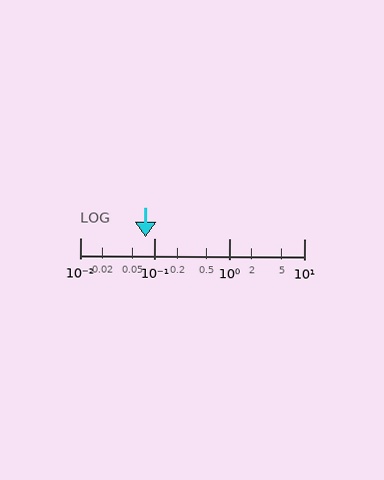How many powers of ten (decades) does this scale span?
The scale spans 3 decades, from 0.01 to 10.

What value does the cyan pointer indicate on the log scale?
The pointer indicates approximately 0.076.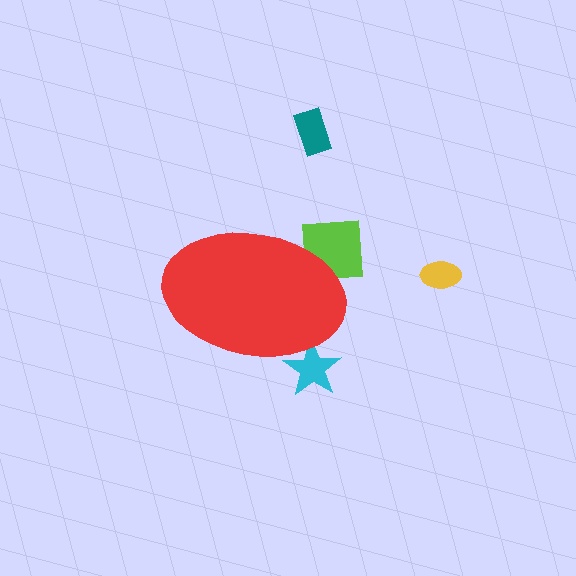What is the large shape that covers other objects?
A red ellipse.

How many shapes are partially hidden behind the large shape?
2 shapes are partially hidden.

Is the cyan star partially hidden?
Yes, the cyan star is partially hidden behind the red ellipse.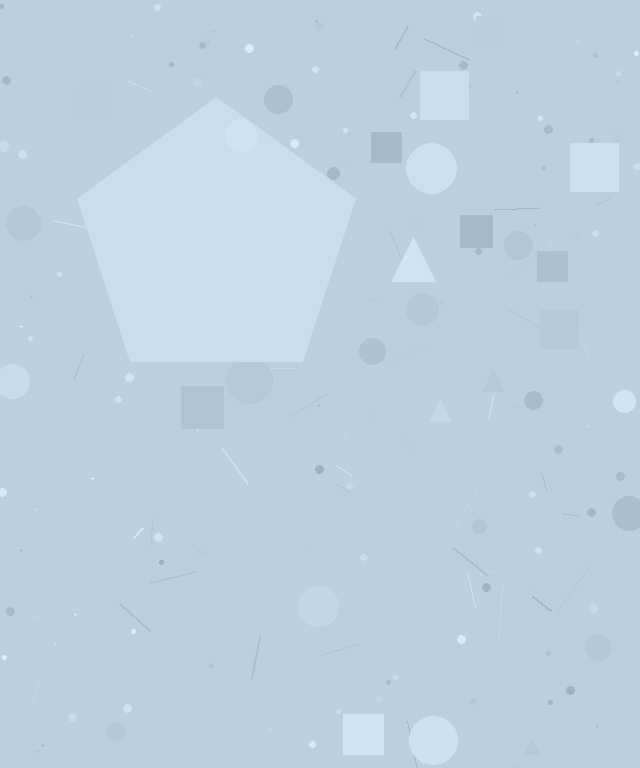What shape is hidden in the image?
A pentagon is hidden in the image.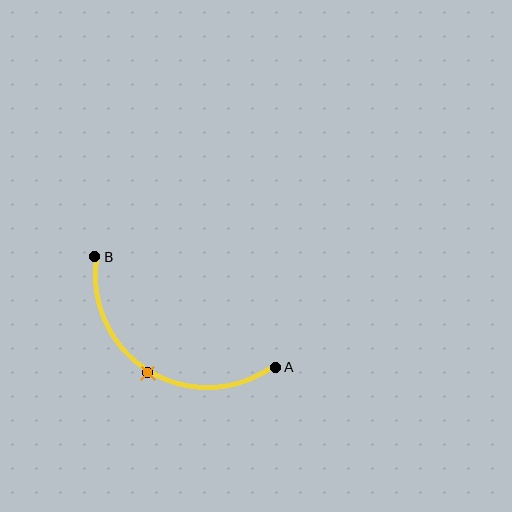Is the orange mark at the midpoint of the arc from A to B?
Yes. The orange mark lies on the arc at equal arc-length from both A and B — it is the arc midpoint.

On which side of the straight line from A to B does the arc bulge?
The arc bulges below the straight line connecting A and B.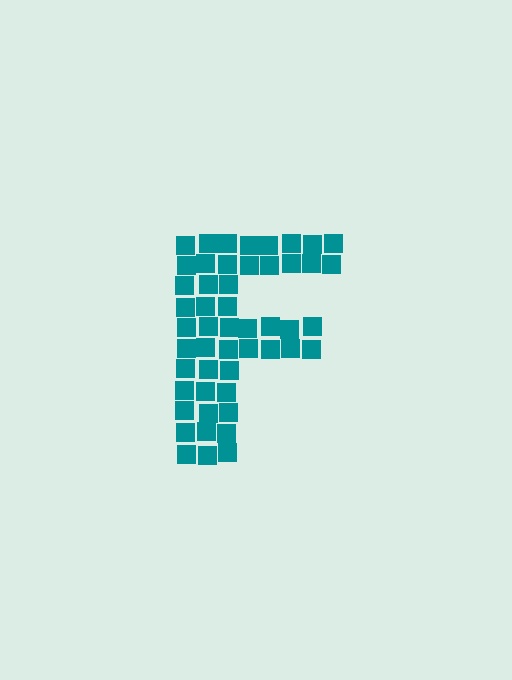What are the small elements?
The small elements are squares.